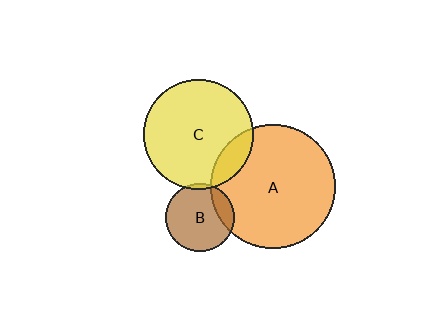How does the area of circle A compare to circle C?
Approximately 1.3 times.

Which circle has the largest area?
Circle A (orange).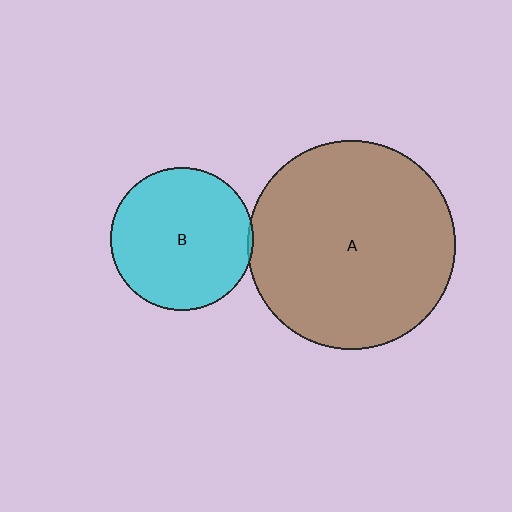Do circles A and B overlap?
Yes.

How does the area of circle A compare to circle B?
Approximately 2.1 times.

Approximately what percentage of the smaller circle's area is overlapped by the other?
Approximately 5%.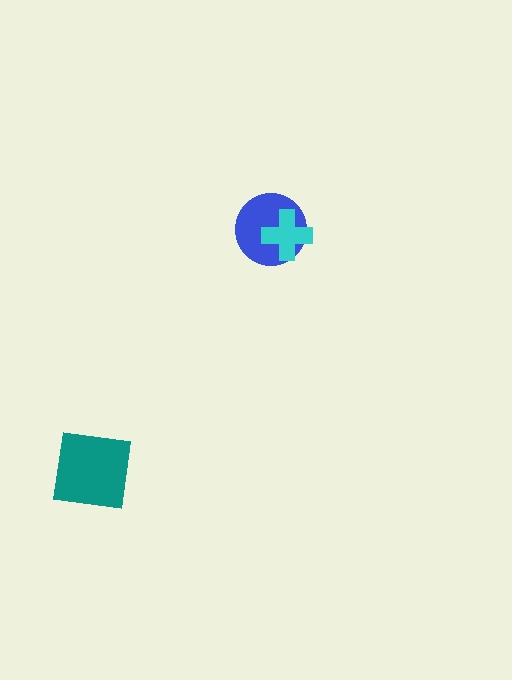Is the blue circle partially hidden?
Yes, it is partially covered by another shape.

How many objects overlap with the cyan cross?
1 object overlaps with the cyan cross.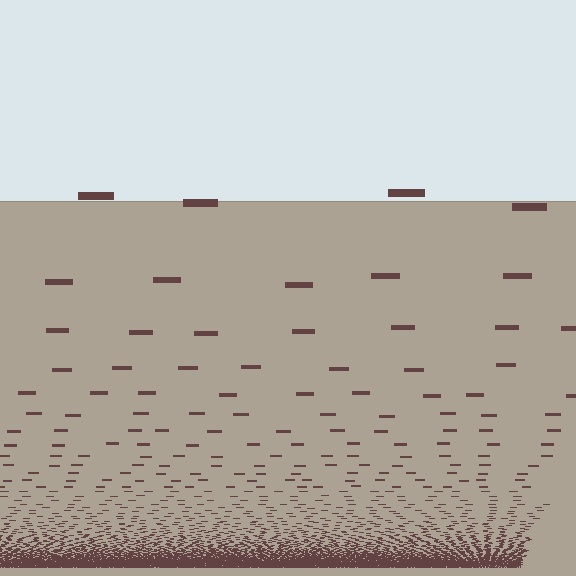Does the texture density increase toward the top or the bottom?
Density increases toward the bottom.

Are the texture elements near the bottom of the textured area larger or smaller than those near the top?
Smaller. The gradient is inverted — elements near the bottom are smaller and denser.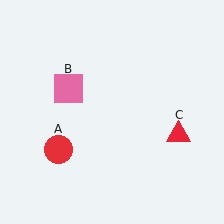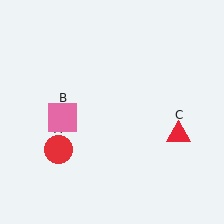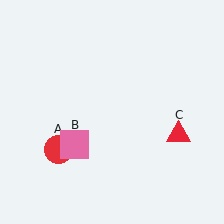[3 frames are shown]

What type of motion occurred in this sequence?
The pink square (object B) rotated counterclockwise around the center of the scene.